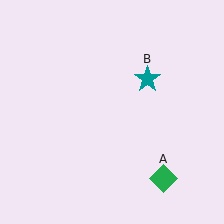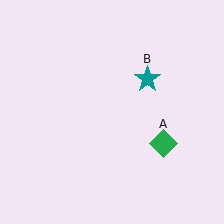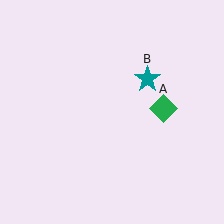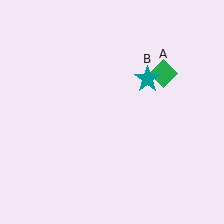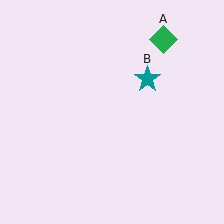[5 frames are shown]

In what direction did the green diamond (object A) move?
The green diamond (object A) moved up.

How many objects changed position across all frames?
1 object changed position: green diamond (object A).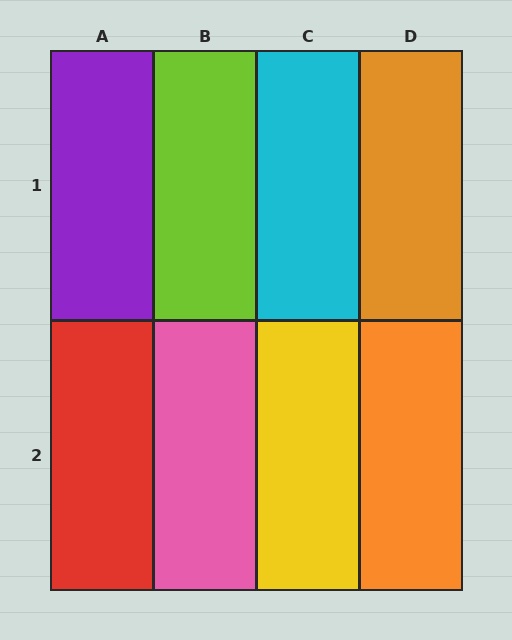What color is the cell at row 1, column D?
Orange.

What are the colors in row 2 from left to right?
Red, pink, yellow, orange.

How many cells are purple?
1 cell is purple.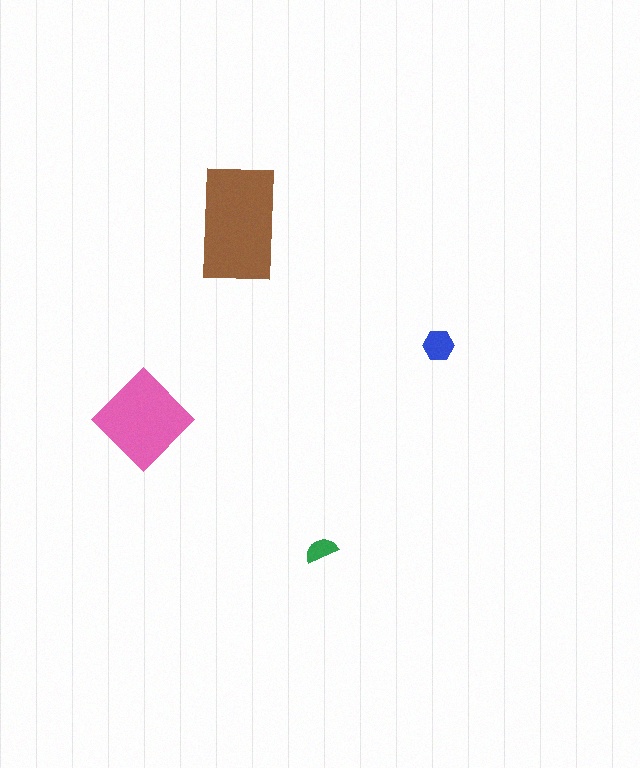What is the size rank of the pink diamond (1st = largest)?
2nd.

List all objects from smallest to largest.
The green semicircle, the blue hexagon, the pink diamond, the brown rectangle.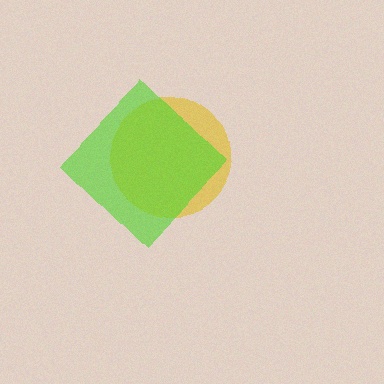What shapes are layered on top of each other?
The layered shapes are: a yellow circle, a lime diamond.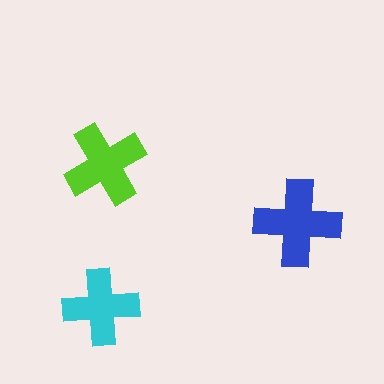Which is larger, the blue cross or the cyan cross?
The blue one.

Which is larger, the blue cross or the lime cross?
The blue one.